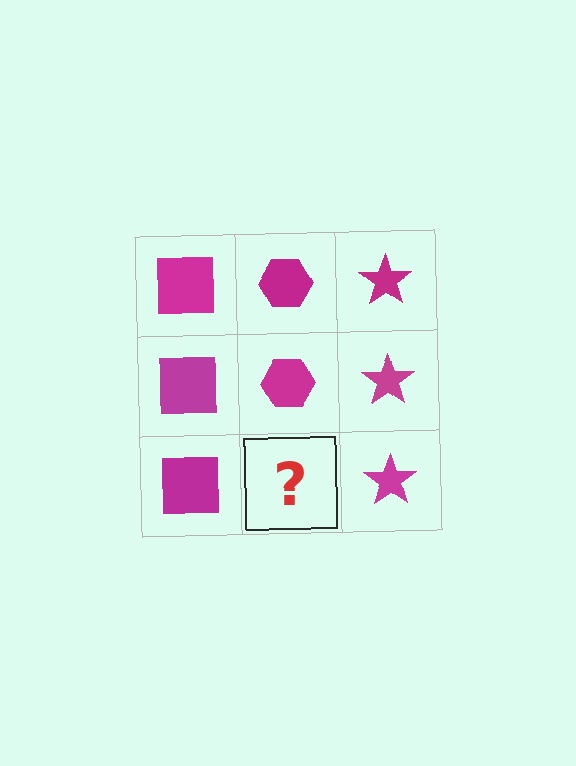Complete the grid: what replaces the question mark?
The question mark should be replaced with a magenta hexagon.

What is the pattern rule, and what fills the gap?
The rule is that each column has a consistent shape. The gap should be filled with a magenta hexagon.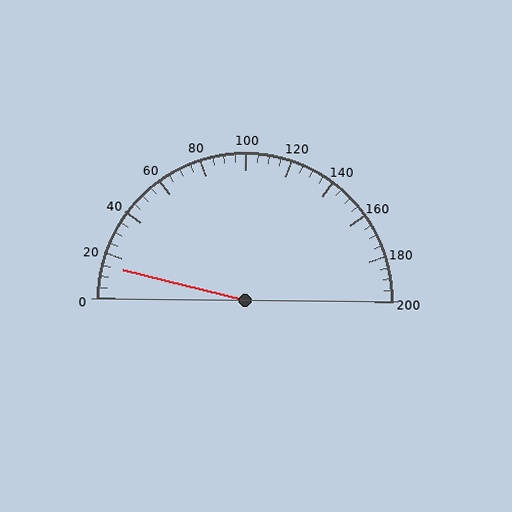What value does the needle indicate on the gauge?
The needle indicates approximately 15.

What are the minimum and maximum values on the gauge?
The gauge ranges from 0 to 200.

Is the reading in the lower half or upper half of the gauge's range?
The reading is in the lower half of the range (0 to 200).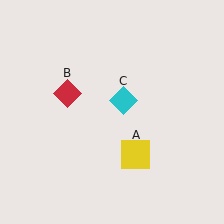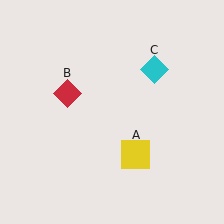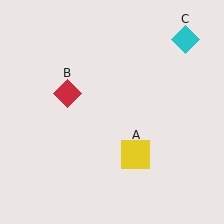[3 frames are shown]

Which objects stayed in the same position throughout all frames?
Yellow square (object A) and red diamond (object B) remained stationary.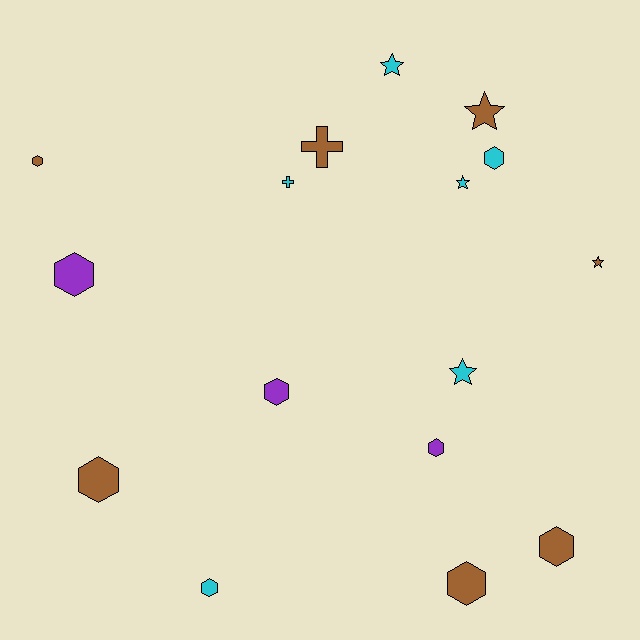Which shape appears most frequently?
Hexagon, with 9 objects.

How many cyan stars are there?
There are 3 cyan stars.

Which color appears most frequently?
Brown, with 7 objects.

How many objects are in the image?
There are 16 objects.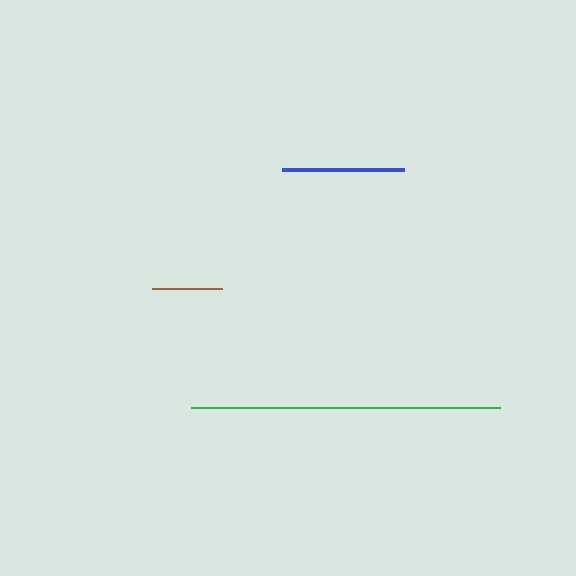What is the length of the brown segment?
The brown segment is approximately 70 pixels long.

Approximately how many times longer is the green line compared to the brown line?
The green line is approximately 4.4 times the length of the brown line.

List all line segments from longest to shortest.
From longest to shortest: green, blue, brown.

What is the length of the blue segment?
The blue segment is approximately 122 pixels long.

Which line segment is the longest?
The green line is the longest at approximately 309 pixels.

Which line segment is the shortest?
The brown line is the shortest at approximately 70 pixels.